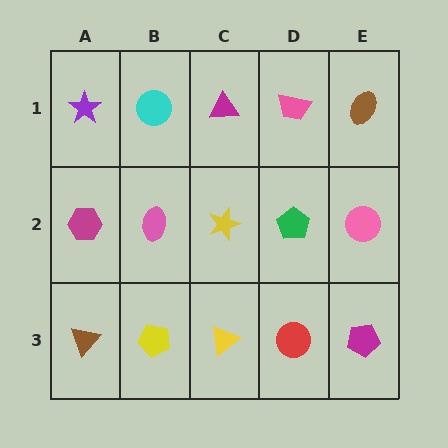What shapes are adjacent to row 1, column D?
A green pentagon (row 2, column D), a magenta triangle (row 1, column C), a brown ellipse (row 1, column E).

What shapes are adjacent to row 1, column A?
A magenta hexagon (row 2, column A), a cyan circle (row 1, column B).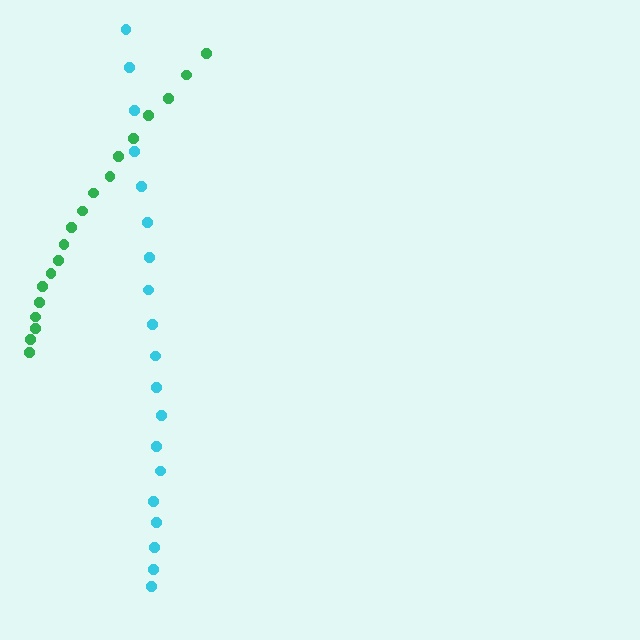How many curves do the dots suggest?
There are 2 distinct paths.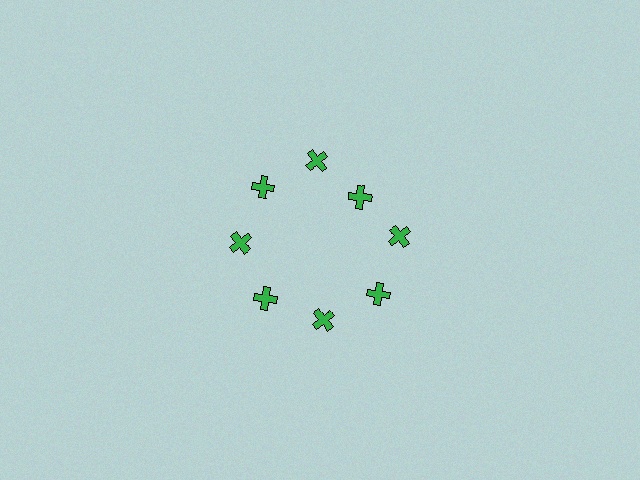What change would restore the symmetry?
The symmetry would be restored by moving it outward, back onto the ring so that all 8 crosses sit at equal angles and equal distance from the center.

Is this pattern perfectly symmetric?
No. The 8 green crosses are arranged in a ring, but one element near the 2 o'clock position is pulled inward toward the center, breaking the 8-fold rotational symmetry.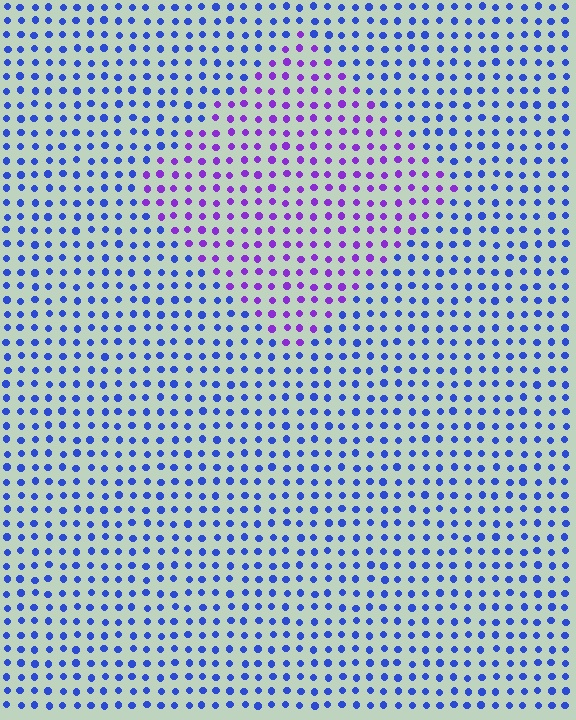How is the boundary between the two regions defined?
The boundary is defined purely by a slight shift in hue (about 46 degrees). Spacing, size, and orientation are identical on both sides.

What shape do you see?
I see a diamond.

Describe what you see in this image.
The image is filled with small blue elements in a uniform arrangement. A diamond-shaped region is visible where the elements are tinted to a slightly different hue, forming a subtle color boundary.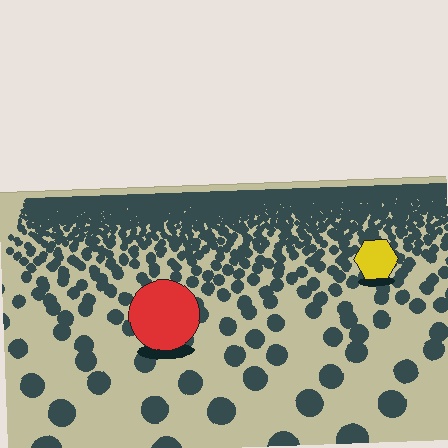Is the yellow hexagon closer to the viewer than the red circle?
No. The red circle is closer — you can tell from the texture gradient: the ground texture is coarser near it.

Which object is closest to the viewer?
The red circle is closest. The texture marks near it are larger and more spread out.